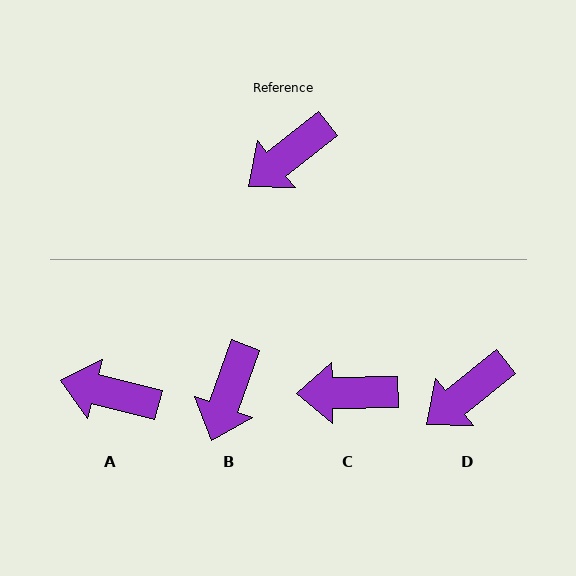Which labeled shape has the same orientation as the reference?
D.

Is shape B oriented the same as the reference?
No, it is off by about 32 degrees.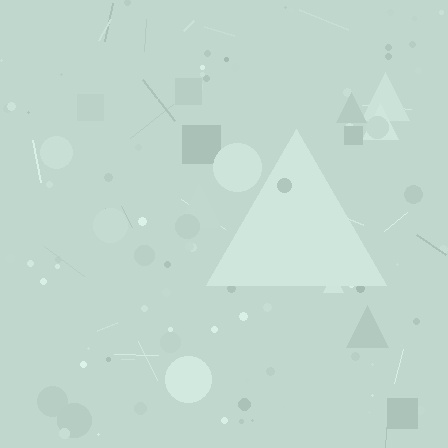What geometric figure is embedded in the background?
A triangle is embedded in the background.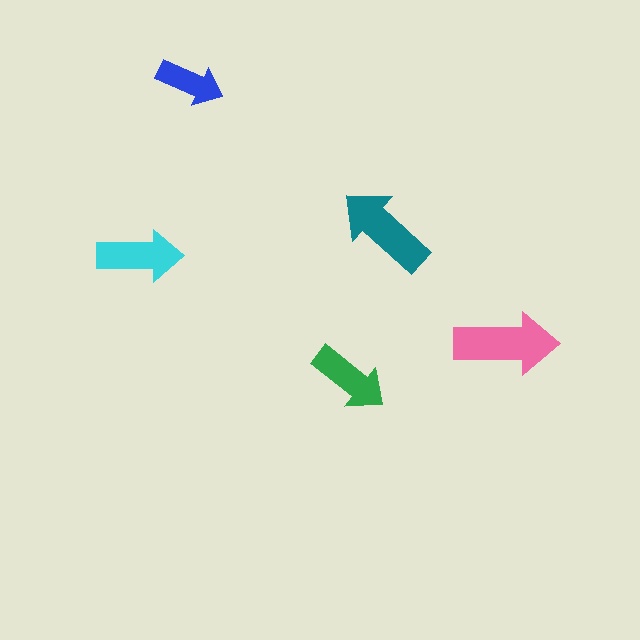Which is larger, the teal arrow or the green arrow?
The teal one.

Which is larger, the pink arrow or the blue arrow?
The pink one.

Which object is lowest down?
The green arrow is bottommost.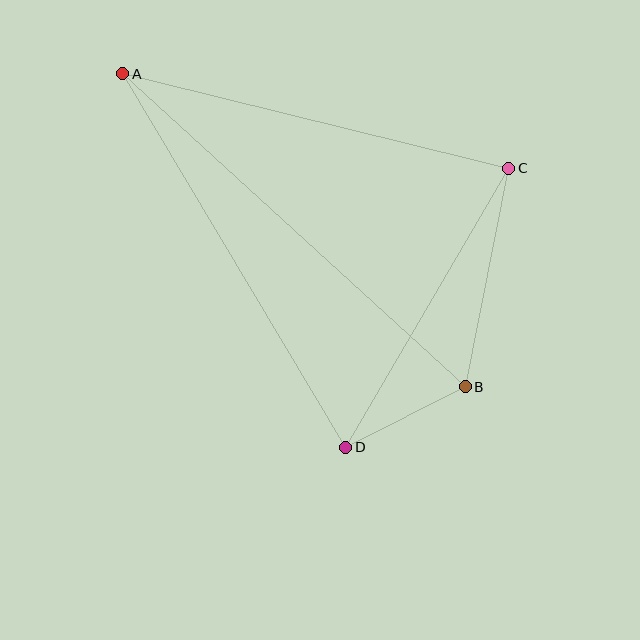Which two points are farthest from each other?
Points A and B are farthest from each other.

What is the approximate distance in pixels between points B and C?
The distance between B and C is approximately 223 pixels.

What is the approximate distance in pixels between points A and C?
The distance between A and C is approximately 397 pixels.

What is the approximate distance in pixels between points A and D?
The distance between A and D is approximately 435 pixels.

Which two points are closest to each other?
Points B and D are closest to each other.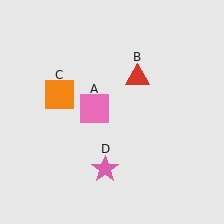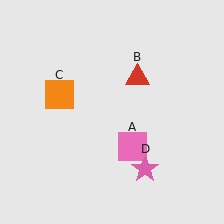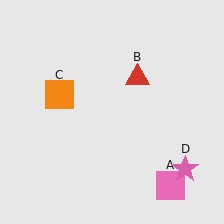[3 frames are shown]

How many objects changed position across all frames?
2 objects changed position: pink square (object A), pink star (object D).